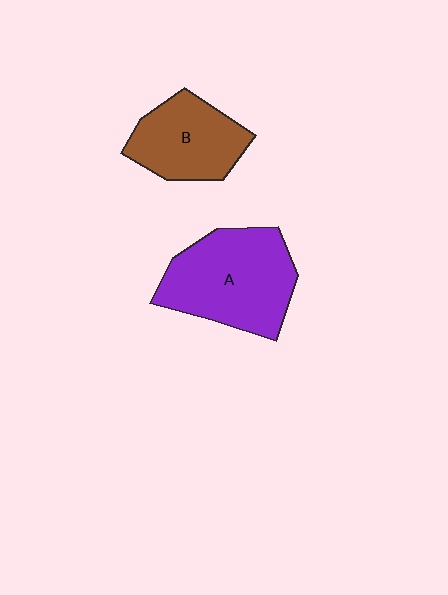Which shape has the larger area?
Shape A (purple).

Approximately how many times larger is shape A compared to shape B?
Approximately 1.4 times.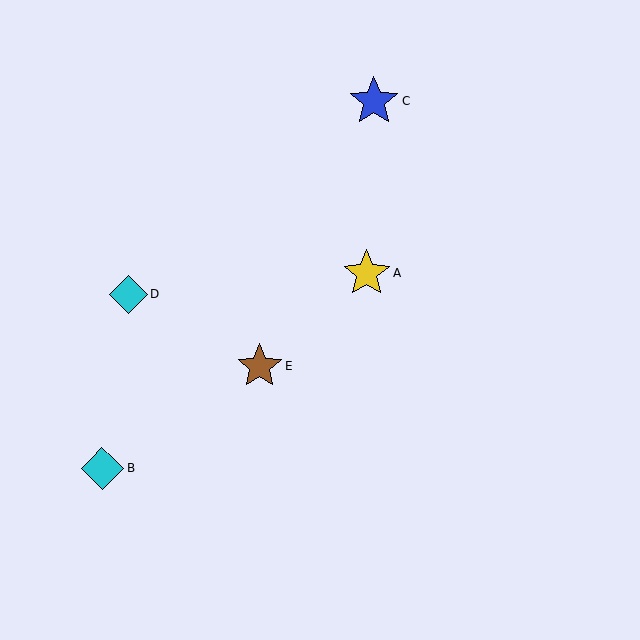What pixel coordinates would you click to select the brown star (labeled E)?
Click at (260, 367) to select the brown star E.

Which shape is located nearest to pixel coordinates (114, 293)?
The cyan diamond (labeled D) at (128, 294) is nearest to that location.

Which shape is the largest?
The blue star (labeled C) is the largest.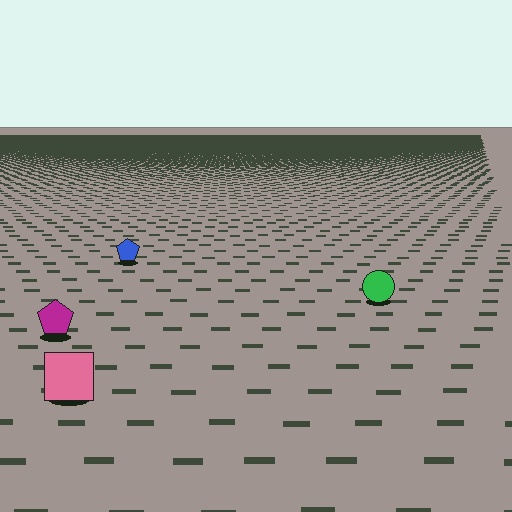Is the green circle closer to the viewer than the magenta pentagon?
No. The magenta pentagon is closer — you can tell from the texture gradient: the ground texture is coarser near it.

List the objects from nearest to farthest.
From nearest to farthest: the pink square, the magenta pentagon, the green circle, the blue pentagon.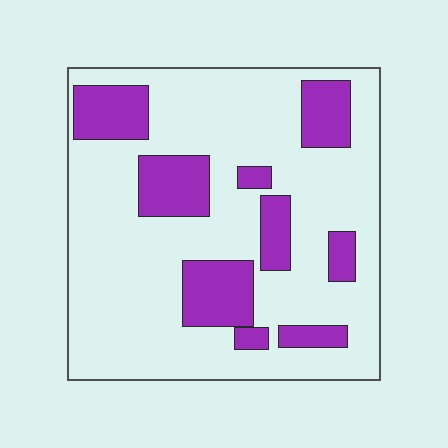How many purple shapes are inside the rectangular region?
9.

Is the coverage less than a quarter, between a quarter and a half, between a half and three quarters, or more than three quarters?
Less than a quarter.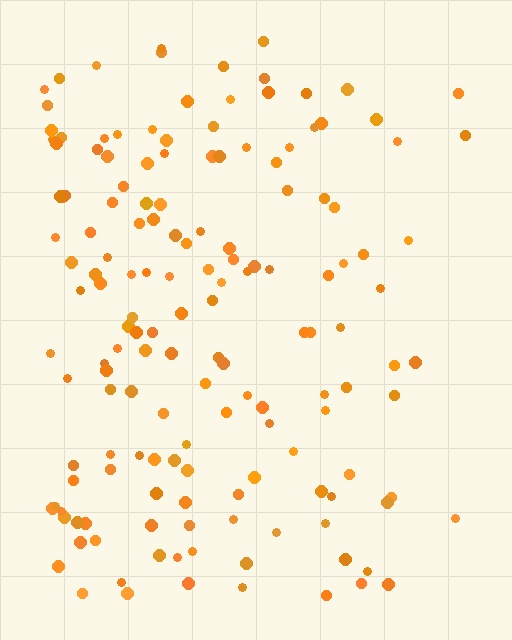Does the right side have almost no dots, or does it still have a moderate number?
Still a moderate number, just noticeably fewer than the left.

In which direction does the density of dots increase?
From right to left, with the left side densest.